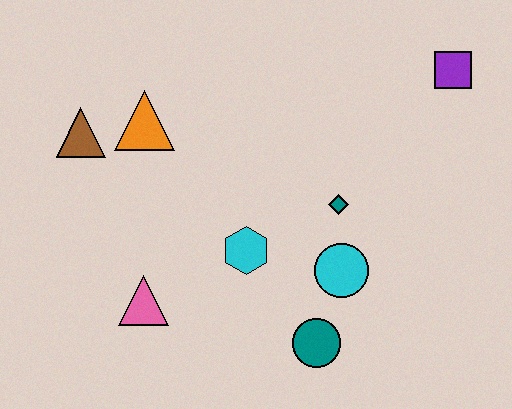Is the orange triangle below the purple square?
Yes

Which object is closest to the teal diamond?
The cyan circle is closest to the teal diamond.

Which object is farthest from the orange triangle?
The purple square is farthest from the orange triangle.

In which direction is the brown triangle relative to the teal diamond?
The brown triangle is to the left of the teal diamond.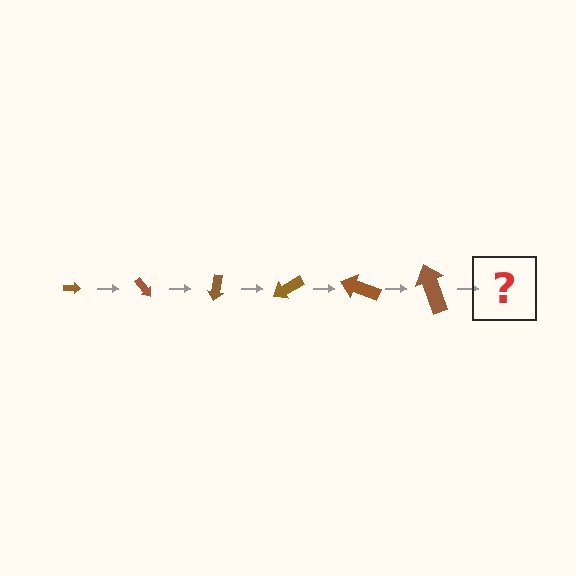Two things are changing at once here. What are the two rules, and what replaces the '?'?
The two rules are that the arrow grows larger each step and it rotates 50 degrees each step. The '?' should be an arrow, larger than the previous one and rotated 300 degrees from the start.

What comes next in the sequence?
The next element should be an arrow, larger than the previous one and rotated 300 degrees from the start.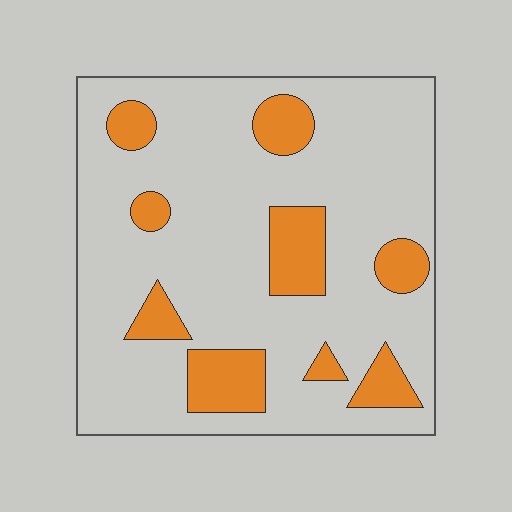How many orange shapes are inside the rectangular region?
9.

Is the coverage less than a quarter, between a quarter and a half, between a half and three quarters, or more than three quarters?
Less than a quarter.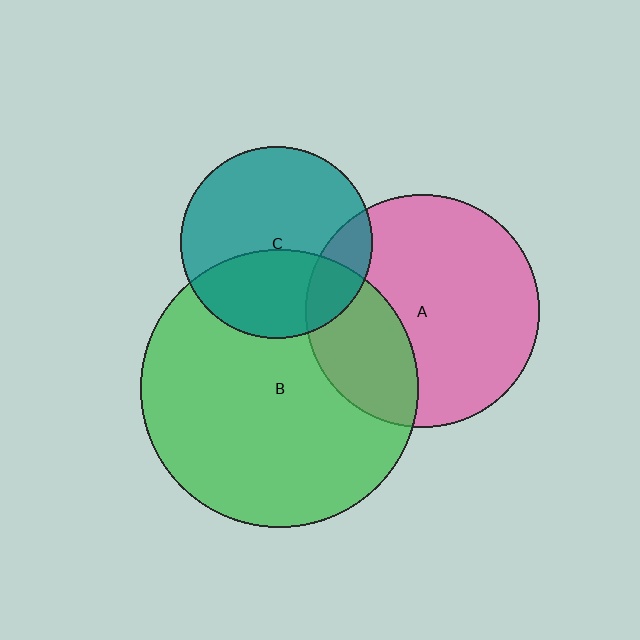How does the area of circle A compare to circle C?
Approximately 1.5 times.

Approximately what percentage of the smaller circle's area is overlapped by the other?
Approximately 30%.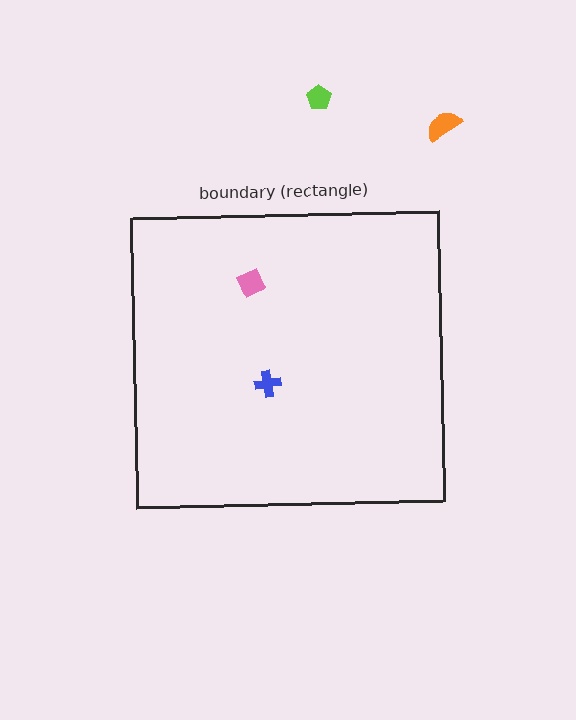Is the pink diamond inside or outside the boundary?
Inside.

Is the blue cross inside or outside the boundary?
Inside.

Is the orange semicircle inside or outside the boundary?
Outside.